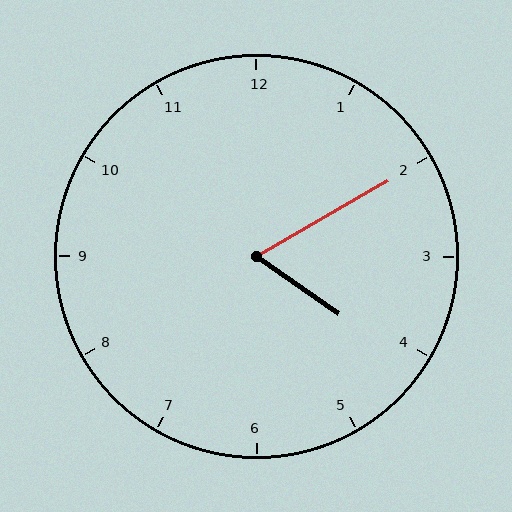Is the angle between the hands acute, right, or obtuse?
It is acute.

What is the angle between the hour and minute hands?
Approximately 65 degrees.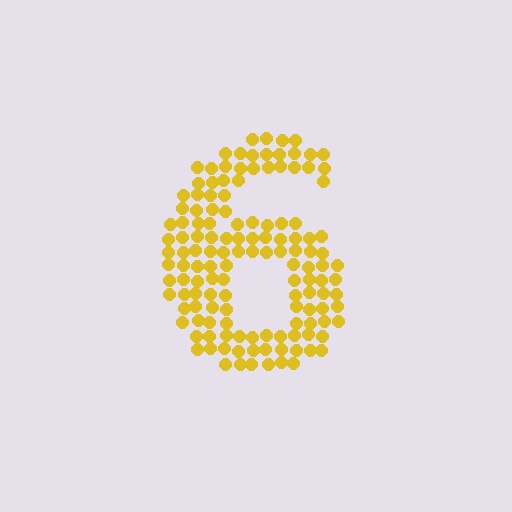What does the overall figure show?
The overall figure shows the digit 6.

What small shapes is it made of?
It is made of small circles.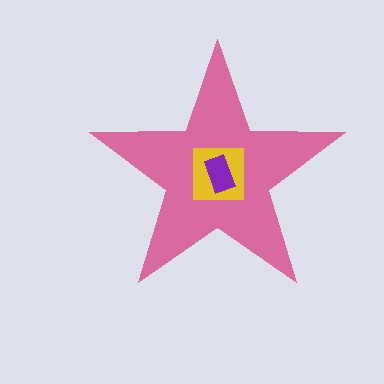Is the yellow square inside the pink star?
Yes.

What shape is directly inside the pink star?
The yellow square.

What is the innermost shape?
The purple rectangle.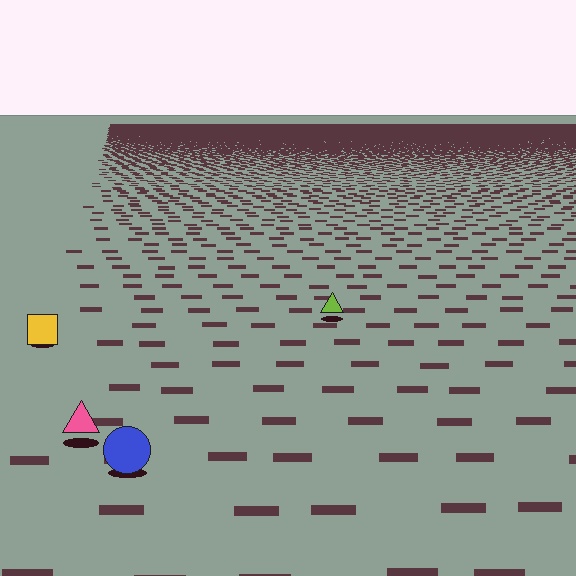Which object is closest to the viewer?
The blue circle is closest. The texture marks near it are larger and more spread out.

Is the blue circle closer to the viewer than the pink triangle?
Yes. The blue circle is closer — you can tell from the texture gradient: the ground texture is coarser near it.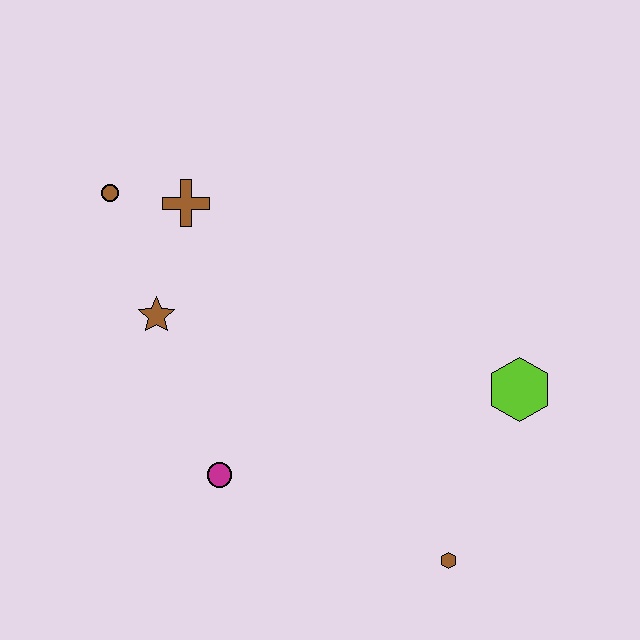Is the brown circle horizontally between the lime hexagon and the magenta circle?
No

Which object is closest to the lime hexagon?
The brown hexagon is closest to the lime hexagon.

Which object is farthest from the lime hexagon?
The brown circle is farthest from the lime hexagon.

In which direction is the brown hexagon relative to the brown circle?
The brown hexagon is below the brown circle.